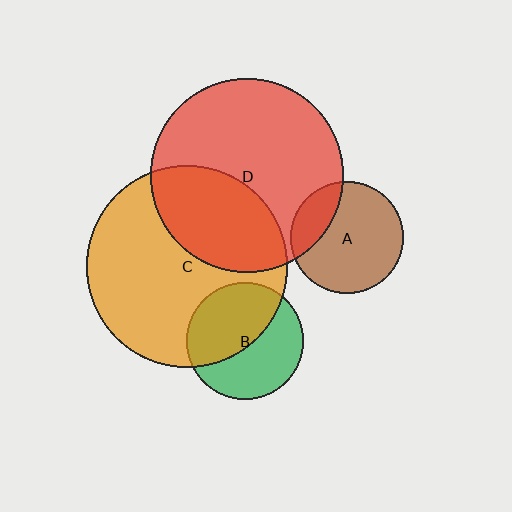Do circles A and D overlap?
Yes.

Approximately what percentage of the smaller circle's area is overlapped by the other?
Approximately 25%.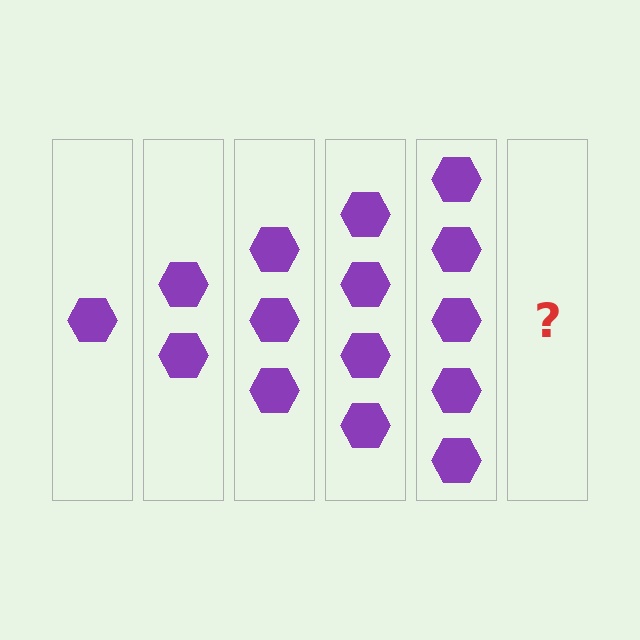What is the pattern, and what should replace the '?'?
The pattern is that each step adds one more hexagon. The '?' should be 6 hexagons.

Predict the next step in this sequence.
The next step is 6 hexagons.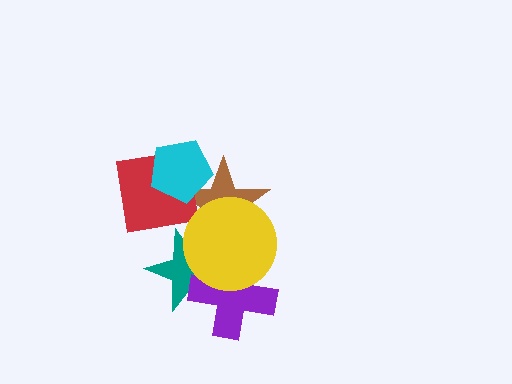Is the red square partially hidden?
Yes, it is partially covered by another shape.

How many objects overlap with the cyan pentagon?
2 objects overlap with the cyan pentagon.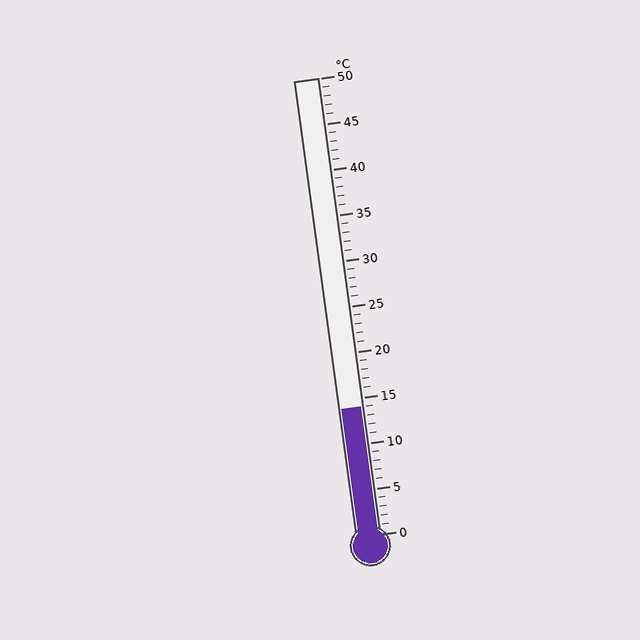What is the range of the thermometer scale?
The thermometer scale ranges from 0°C to 50°C.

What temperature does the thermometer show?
The thermometer shows approximately 14°C.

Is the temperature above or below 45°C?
The temperature is below 45°C.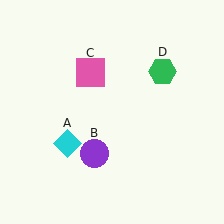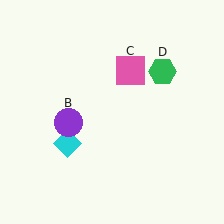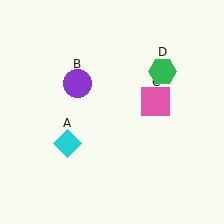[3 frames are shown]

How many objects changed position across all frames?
2 objects changed position: purple circle (object B), pink square (object C).